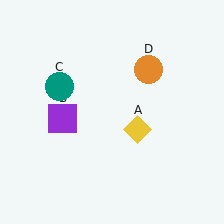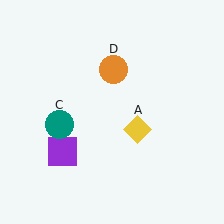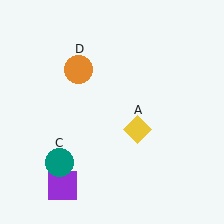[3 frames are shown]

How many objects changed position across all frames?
3 objects changed position: purple square (object B), teal circle (object C), orange circle (object D).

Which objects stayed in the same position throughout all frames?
Yellow diamond (object A) remained stationary.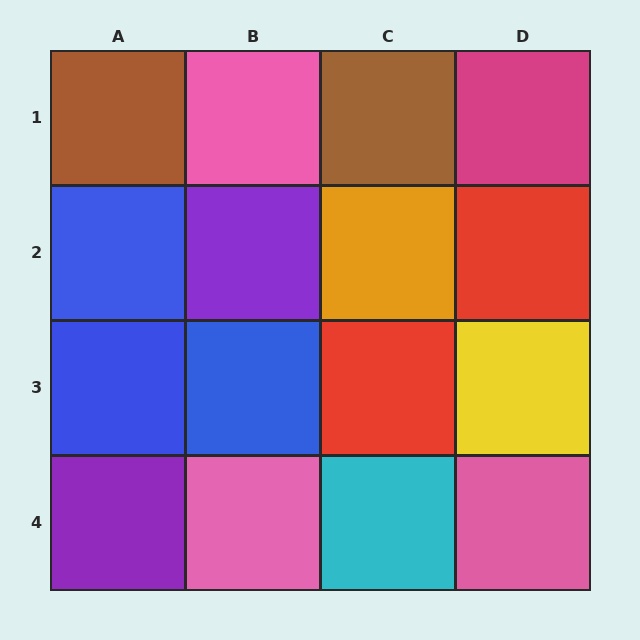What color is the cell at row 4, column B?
Pink.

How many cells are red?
2 cells are red.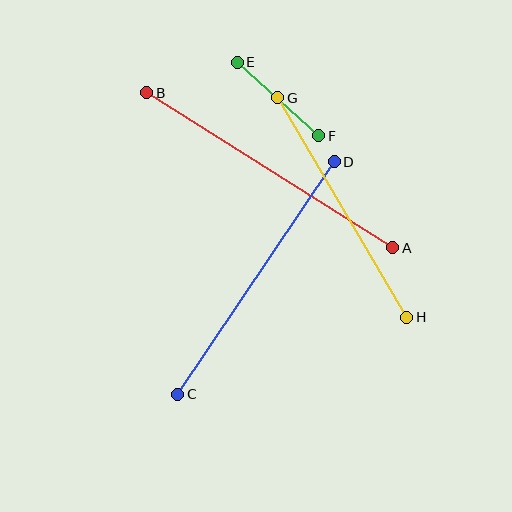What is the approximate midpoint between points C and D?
The midpoint is at approximately (256, 278) pixels.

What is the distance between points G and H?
The distance is approximately 254 pixels.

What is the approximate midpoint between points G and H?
The midpoint is at approximately (342, 208) pixels.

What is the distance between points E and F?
The distance is approximately 110 pixels.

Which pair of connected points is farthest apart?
Points A and B are farthest apart.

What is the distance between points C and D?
The distance is approximately 280 pixels.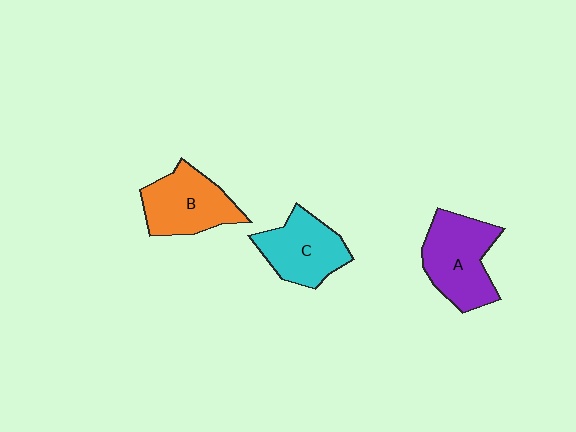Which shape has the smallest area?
Shape C (cyan).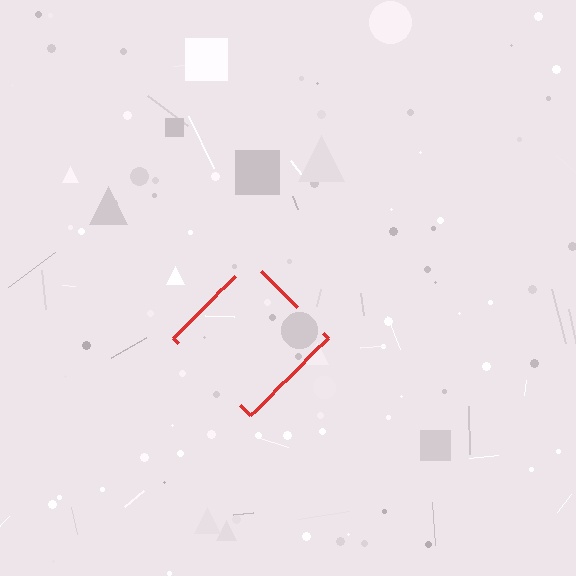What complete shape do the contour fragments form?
The contour fragments form a diamond.